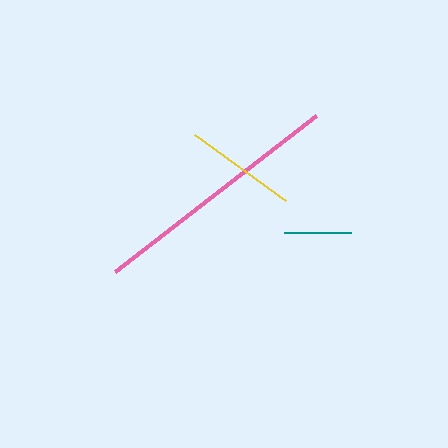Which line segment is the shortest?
The teal line is the shortest at approximately 68 pixels.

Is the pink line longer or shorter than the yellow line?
The pink line is longer than the yellow line.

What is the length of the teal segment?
The teal segment is approximately 68 pixels long.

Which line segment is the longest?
The pink line is the longest at approximately 255 pixels.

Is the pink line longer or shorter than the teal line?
The pink line is longer than the teal line.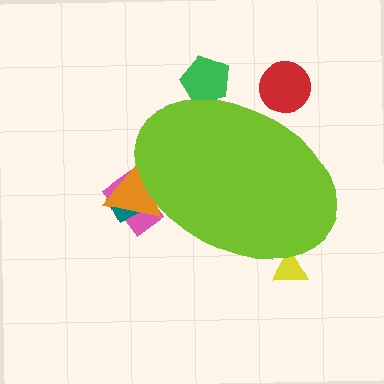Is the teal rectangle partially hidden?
Yes, the teal rectangle is partially hidden behind the lime ellipse.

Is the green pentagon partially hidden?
Yes, the green pentagon is partially hidden behind the lime ellipse.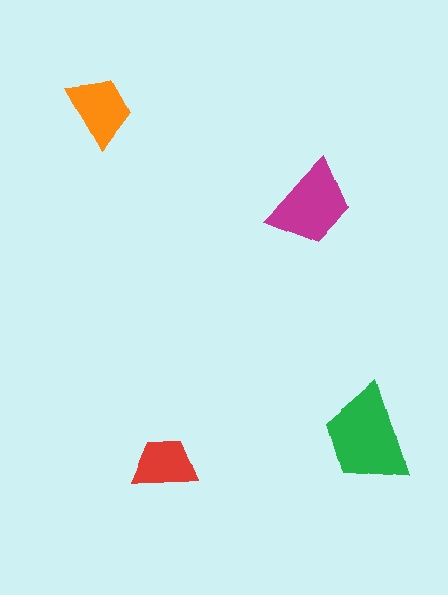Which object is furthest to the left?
The orange trapezoid is leftmost.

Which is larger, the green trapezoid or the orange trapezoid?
The green one.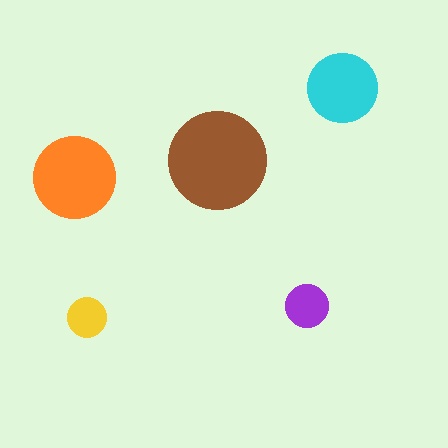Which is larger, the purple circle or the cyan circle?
The cyan one.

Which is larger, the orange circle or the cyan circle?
The orange one.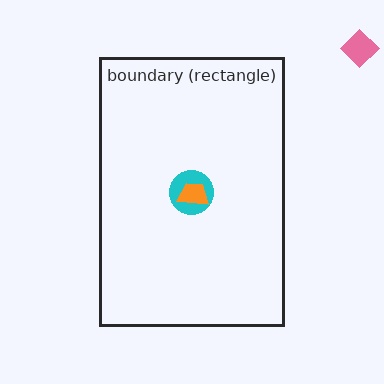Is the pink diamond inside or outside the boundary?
Outside.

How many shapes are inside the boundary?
3 inside, 1 outside.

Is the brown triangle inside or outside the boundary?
Inside.